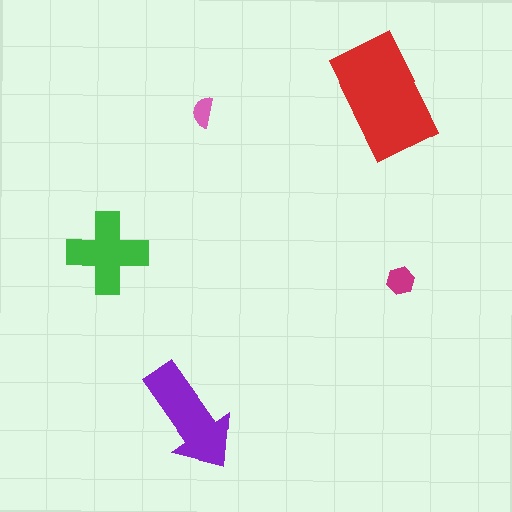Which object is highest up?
The red rectangle is topmost.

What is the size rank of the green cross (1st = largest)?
3rd.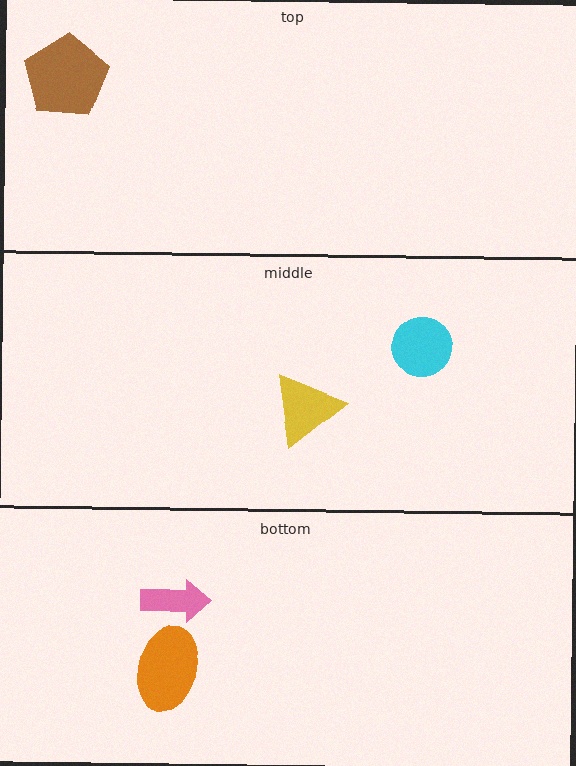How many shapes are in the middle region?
2.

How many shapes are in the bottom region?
2.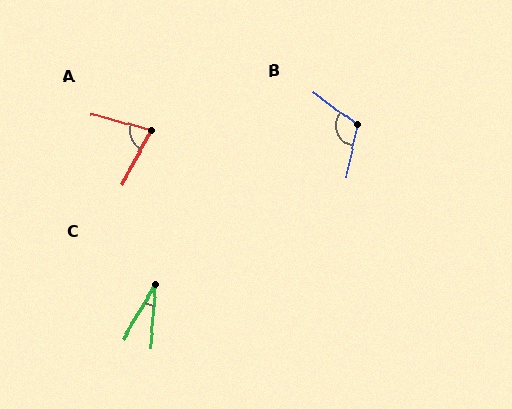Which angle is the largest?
B, at approximately 114 degrees.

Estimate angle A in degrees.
Approximately 77 degrees.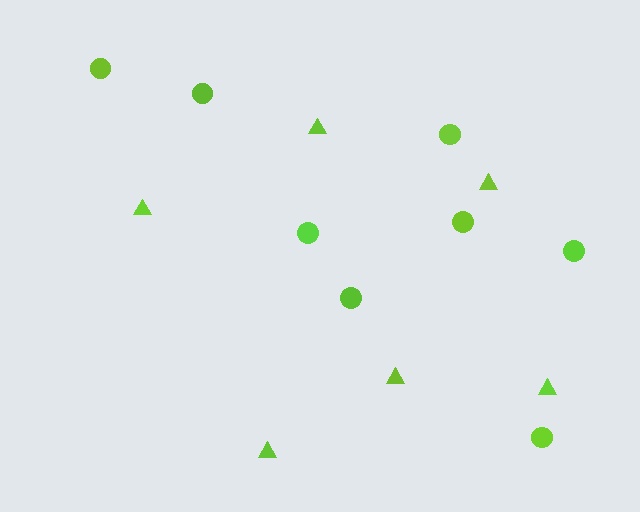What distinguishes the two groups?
There are 2 groups: one group of triangles (6) and one group of circles (8).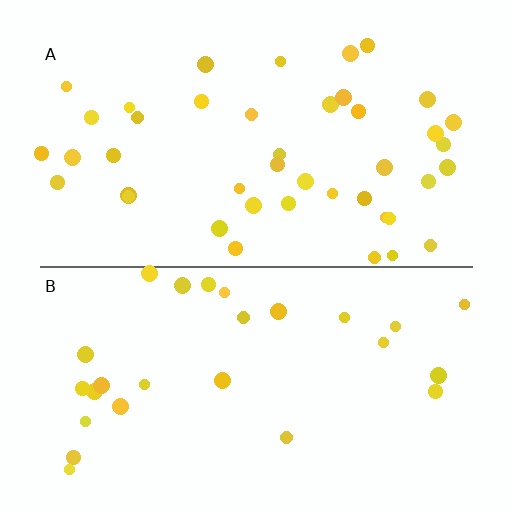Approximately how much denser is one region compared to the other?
Approximately 1.6× — region A over region B.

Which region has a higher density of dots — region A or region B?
A (the top).